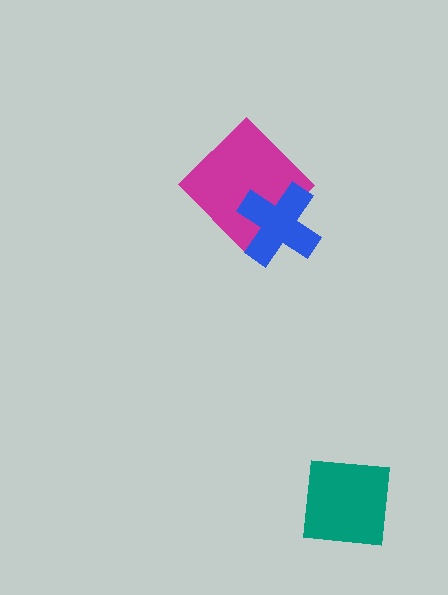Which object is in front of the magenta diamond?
The blue cross is in front of the magenta diamond.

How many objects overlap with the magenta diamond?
1 object overlaps with the magenta diamond.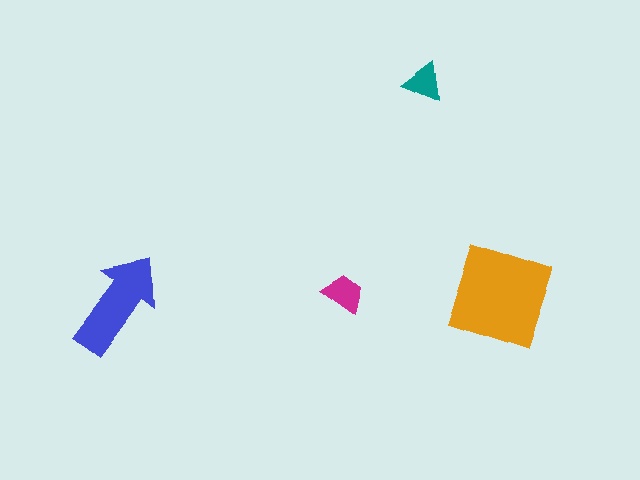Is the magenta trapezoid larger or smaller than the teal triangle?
Larger.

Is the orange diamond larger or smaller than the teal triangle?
Larger.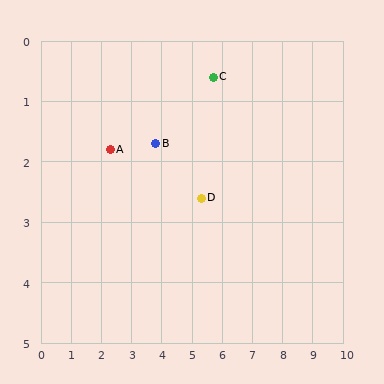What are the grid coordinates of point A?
Point A is at approximately (2.3, 1.8).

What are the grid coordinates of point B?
Point B is at approximately (3.8, 1.7).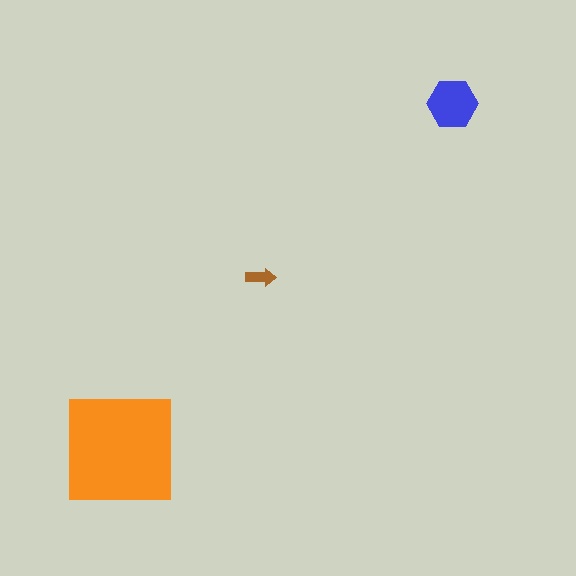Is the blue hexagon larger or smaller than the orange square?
Smaller.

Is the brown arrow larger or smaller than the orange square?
Smaller.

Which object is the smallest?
The brown arrow.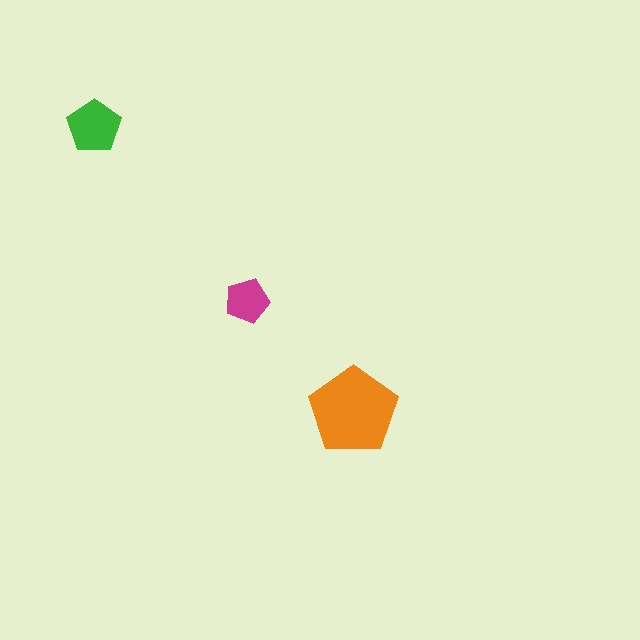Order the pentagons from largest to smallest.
the orange one, the green one, the magenta one.